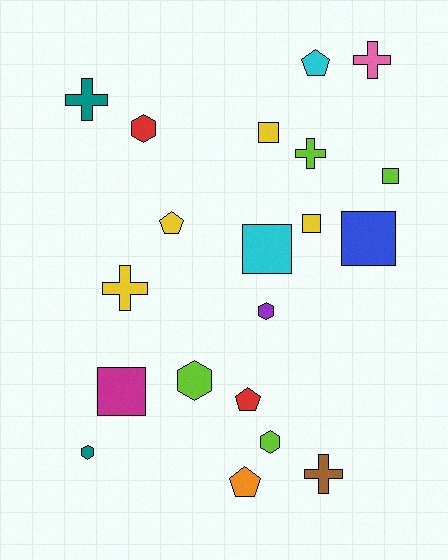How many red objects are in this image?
There are 2 red objects.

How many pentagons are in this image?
There are 4 pentagons.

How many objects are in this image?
There are 20 objects.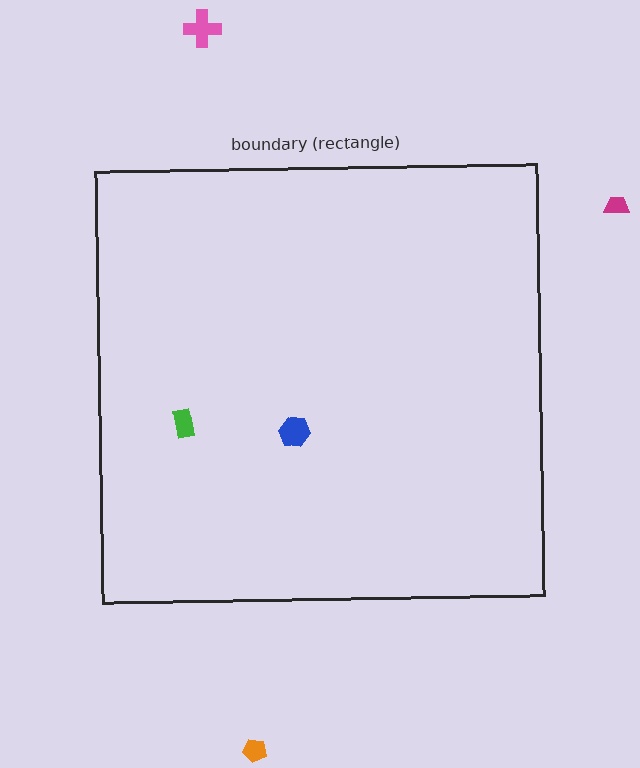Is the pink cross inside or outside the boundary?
Outside.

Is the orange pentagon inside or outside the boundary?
Outside.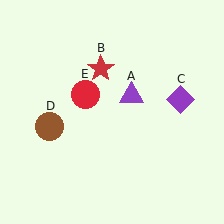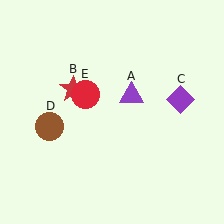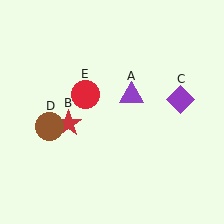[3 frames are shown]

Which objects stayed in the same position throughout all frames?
Purple triangle (object A) and purple diamond (object C) and brown circle (object D) and red circle (object E) remained stationary.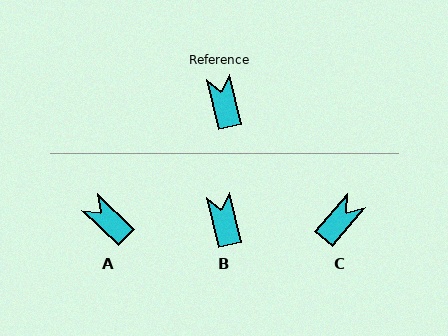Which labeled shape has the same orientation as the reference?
B.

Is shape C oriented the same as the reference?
No, it is off by about 54 degrees.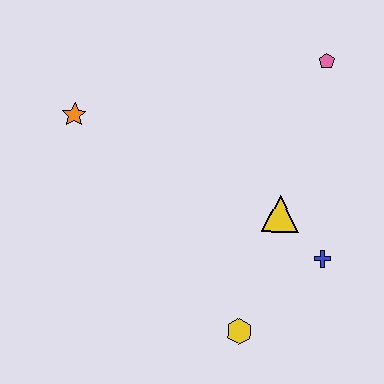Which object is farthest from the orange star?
The blue cross is farthest from the orange star.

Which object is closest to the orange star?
The yellow triangle is closest to the orange star.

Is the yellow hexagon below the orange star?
Yes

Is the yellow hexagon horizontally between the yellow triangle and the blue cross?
No